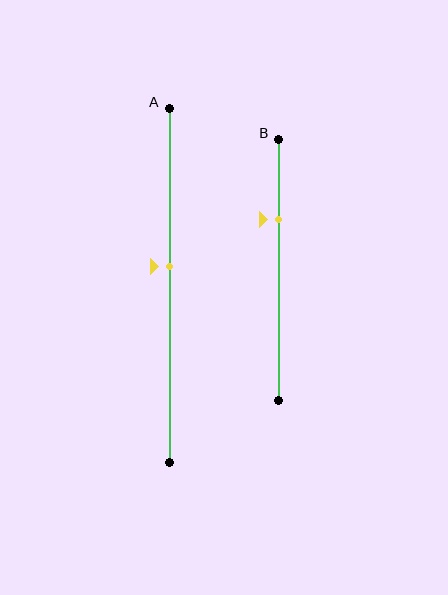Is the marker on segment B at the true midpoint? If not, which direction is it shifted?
No, the marker on segment B is shifted upward by about 20% of the segment length.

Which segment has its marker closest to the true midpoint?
Segment A has its marker closest to the true midpoint.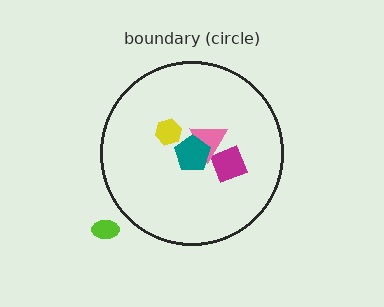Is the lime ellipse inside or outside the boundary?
Outside.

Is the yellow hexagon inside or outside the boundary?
Inside.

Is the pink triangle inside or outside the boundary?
Inside.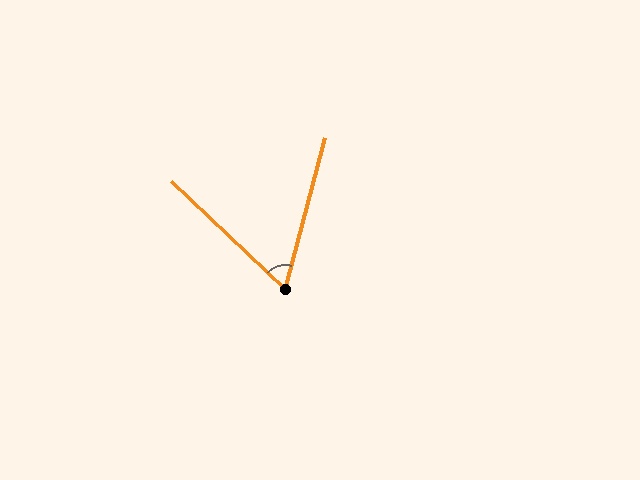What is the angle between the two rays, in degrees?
Approximately 61 degrees.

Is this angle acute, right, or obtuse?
It is acute.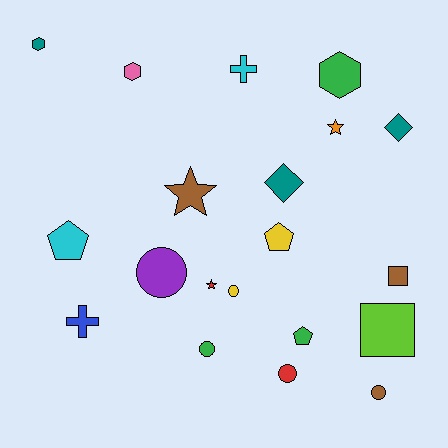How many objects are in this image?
There are 20 objects.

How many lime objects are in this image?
There is 1 lime object.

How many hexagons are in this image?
There are 3 hexagons.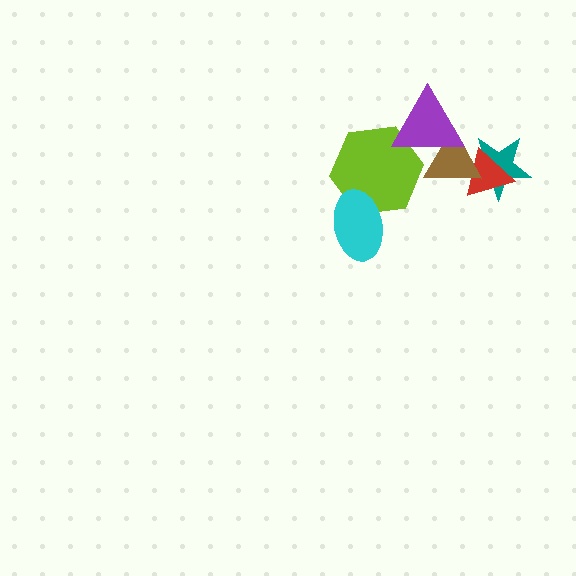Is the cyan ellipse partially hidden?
No, no other shape covers it.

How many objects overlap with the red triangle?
2 objects overlap with the red triangle.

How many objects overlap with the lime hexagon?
2 objects overlap with the lime hexagon.